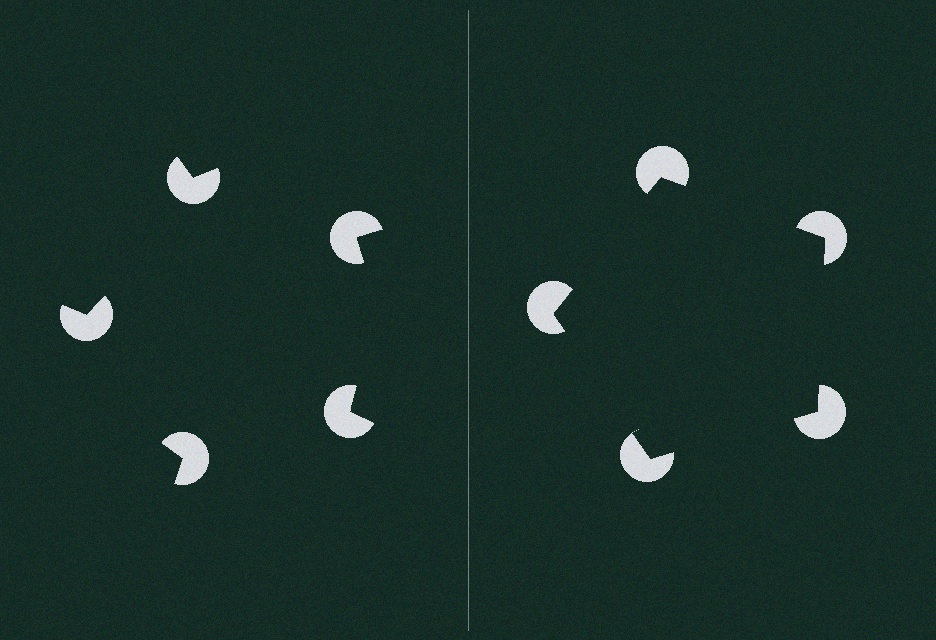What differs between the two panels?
The pac-man discs are positioned identically on both sides; only the wedge orientations differ. On the right they align to a pentagon; on the left they are misaligned.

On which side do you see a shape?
An illusory pentagon appears on the right side. On the left side the wedge cuts are rotated, so no coherent shape forms.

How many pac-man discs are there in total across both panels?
10 — 5 on each side.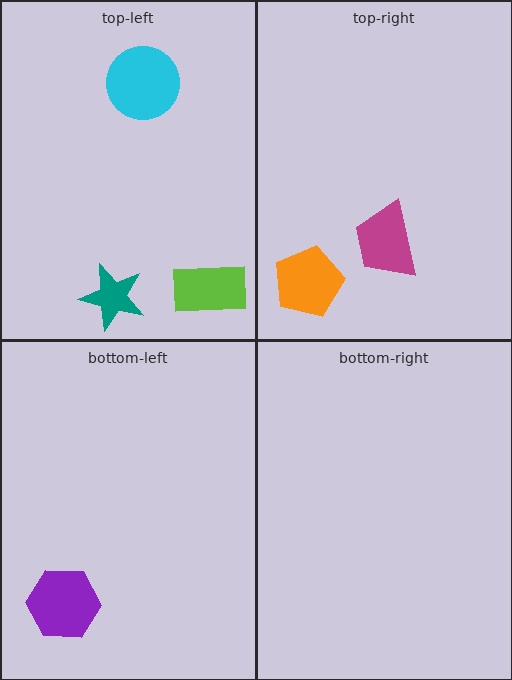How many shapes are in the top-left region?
3.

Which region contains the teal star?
The top-left region.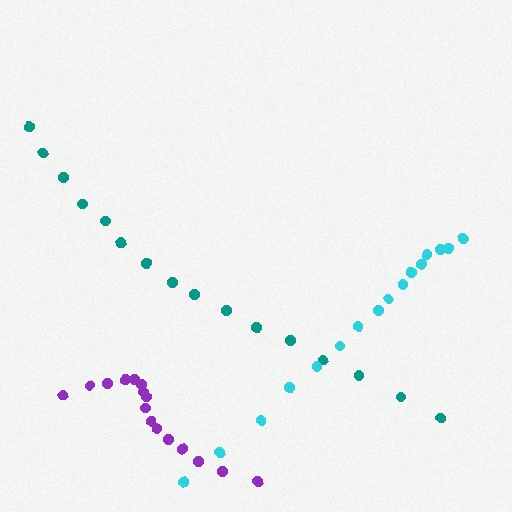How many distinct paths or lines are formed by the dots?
There are 3 distinct paths.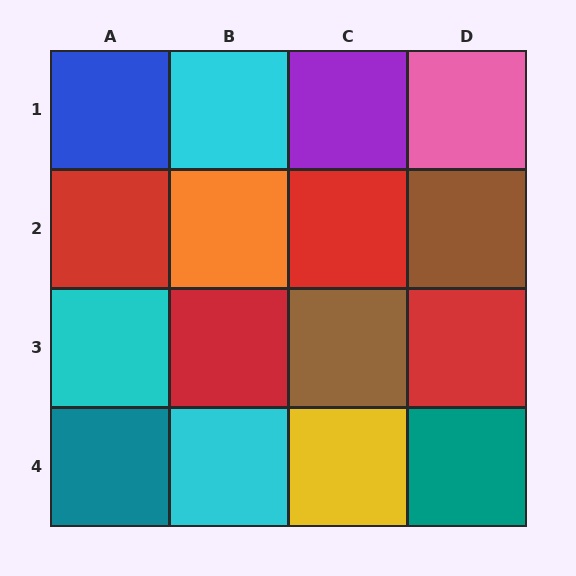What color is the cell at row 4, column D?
Teal.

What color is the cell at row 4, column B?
Cyan.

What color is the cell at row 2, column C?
Red.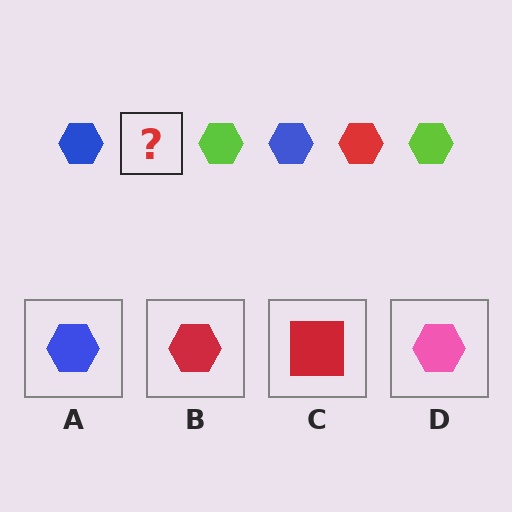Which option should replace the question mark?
Option B.